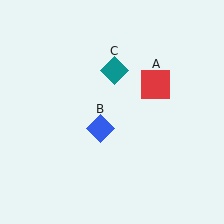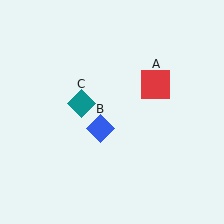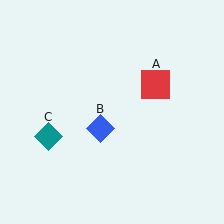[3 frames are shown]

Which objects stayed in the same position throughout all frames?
Red square (object A) and blue diamond (object B) remained stationary.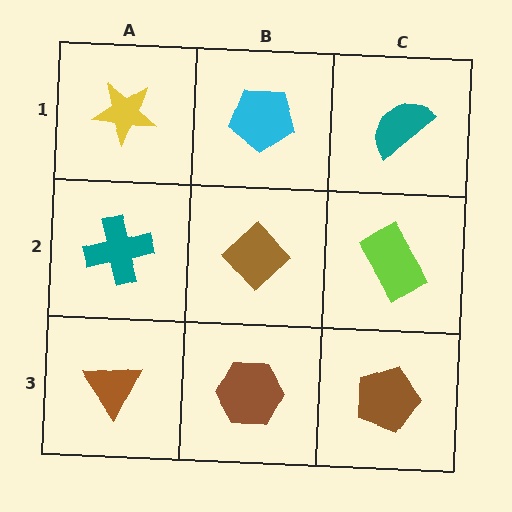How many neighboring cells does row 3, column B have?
3.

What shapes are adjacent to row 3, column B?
A brown diamond (row 2, column B), a brown triangle (row 3, column A), a brown pentagon (row 3, column C).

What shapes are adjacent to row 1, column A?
A teal cross (row 2, column A), a cyan pentagon (row 1, column B).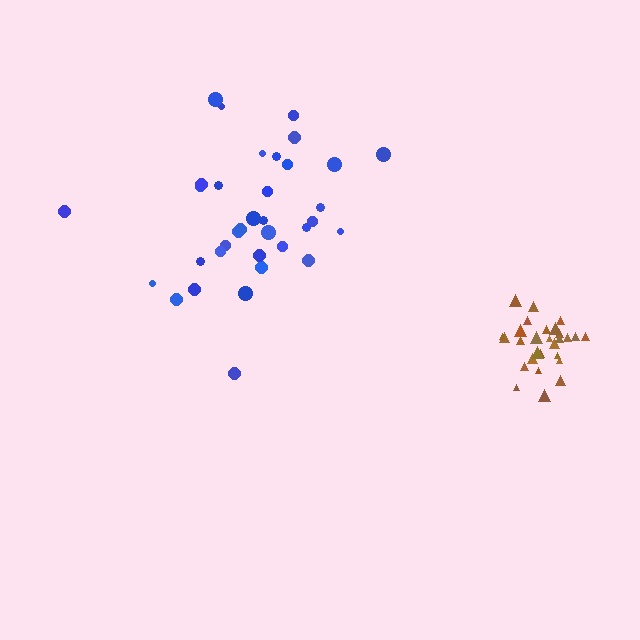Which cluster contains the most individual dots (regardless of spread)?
Blue (35).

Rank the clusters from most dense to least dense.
brown, blue.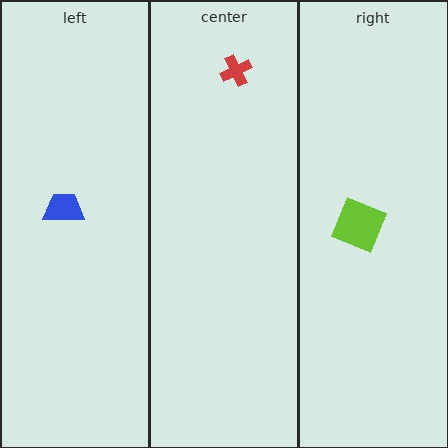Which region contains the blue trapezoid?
The left region.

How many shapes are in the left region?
1.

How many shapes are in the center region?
1.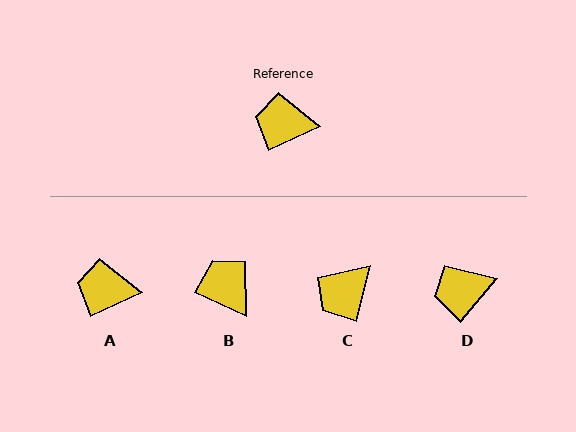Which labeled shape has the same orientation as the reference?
A.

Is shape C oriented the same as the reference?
No, it is off by about 52 degrees.